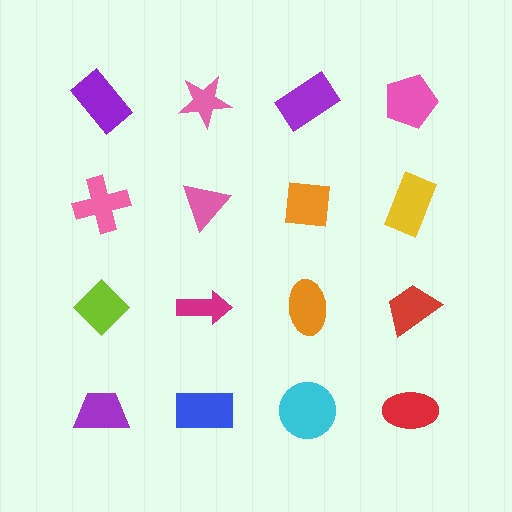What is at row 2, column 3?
An orange square.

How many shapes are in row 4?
4 shapes.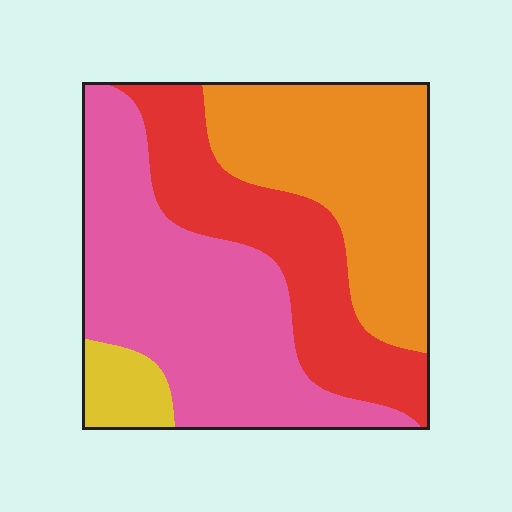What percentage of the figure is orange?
Orange covers around 30% of the figure.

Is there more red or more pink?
Pink.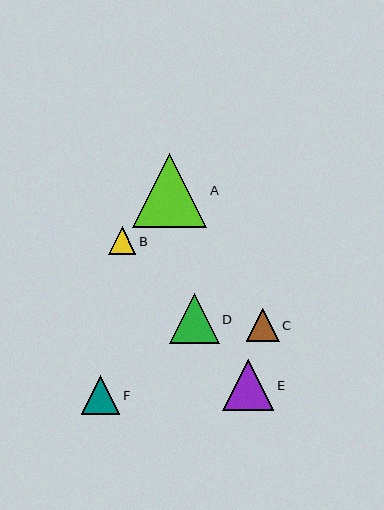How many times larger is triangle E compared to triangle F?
Triangle E is approximately 1.3 times the size of triangle F.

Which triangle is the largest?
Triangle A is the largest with a size of approximately 74 pixels.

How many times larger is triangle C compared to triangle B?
Triangle C is approximately 1.2 times the size of triangle B.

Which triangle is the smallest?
Triangle B is the smallest with a size of approximately 28 pixels.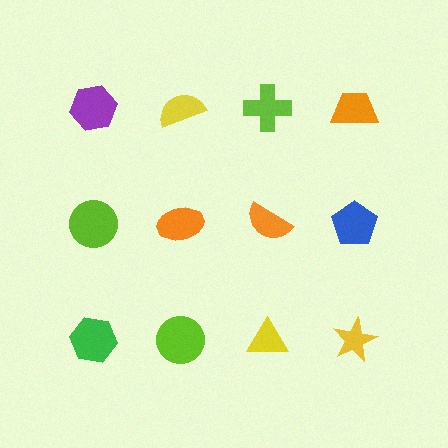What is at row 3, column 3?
A yellow triangle.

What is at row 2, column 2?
An orange ellipse.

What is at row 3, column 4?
A yellow star.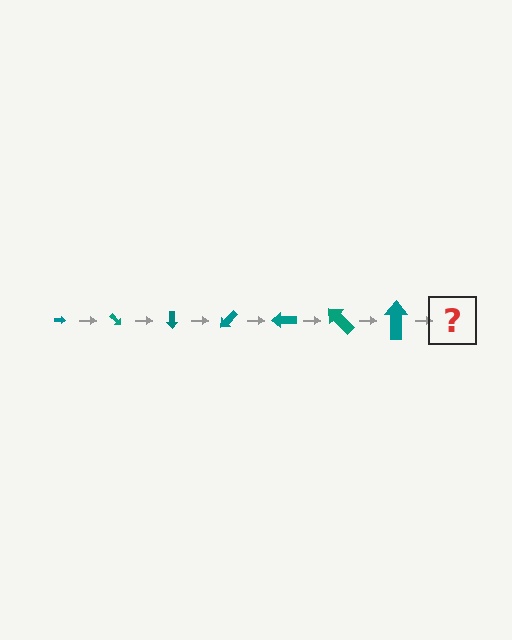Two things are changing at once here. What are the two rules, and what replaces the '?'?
The two rules are that the arrow grows larger each step and it rotates 45 degrees each step. The '?' should be an arrow, larger than the previous one and rotated 315 degrees from the start.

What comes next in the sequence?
The next element should be an arrow, larger than the previous one and rotated 315 degrees from the start.